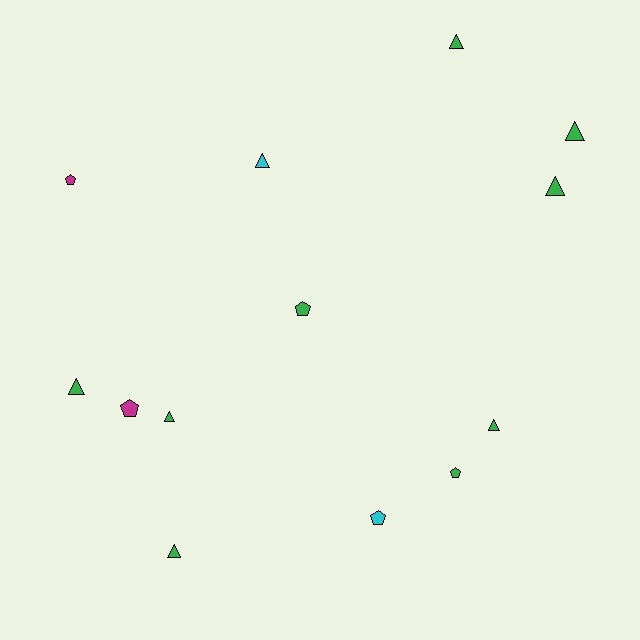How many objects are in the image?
There are 13 objects.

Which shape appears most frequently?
Triangle, with 8 objects.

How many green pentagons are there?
There are 2 green pentagons.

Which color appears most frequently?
Green, with 9 objects.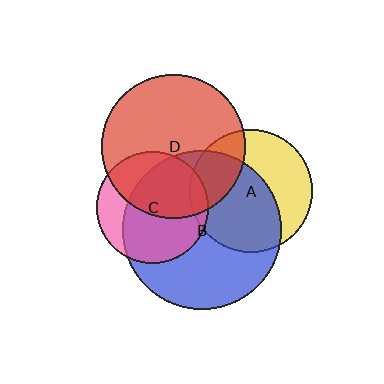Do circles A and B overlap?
Yes.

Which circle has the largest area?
Circle B (blue).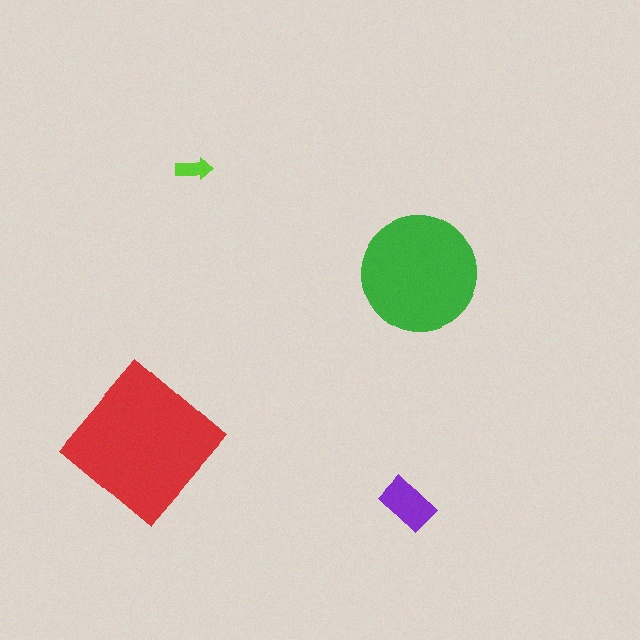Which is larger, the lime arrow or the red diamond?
The red diamond.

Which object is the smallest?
The lime arrow.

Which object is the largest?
The red diamond.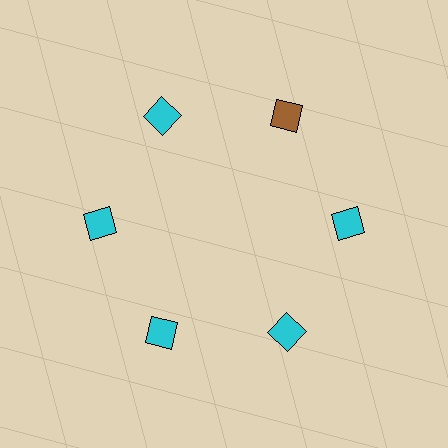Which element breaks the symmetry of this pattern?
The brown diamond at roughly the 1 o'clock position breaks the symmetry. All other shapes are cyan diamonds.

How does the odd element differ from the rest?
It has a different color: brown instead of cyan.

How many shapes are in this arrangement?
There are 6 shapes arranged in a ring pattern.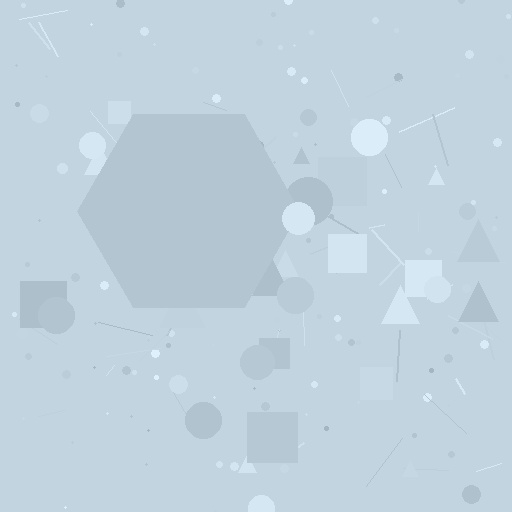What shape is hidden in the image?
A hexagon is hidden in the image.